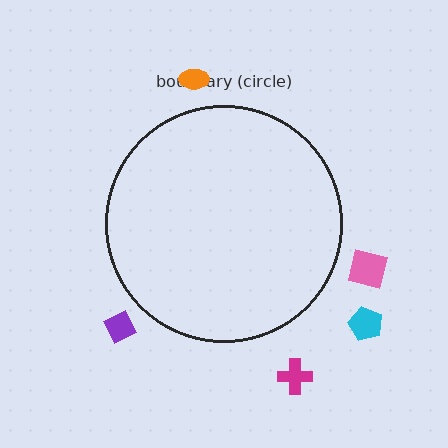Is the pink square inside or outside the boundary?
Outside.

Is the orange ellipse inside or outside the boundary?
Outside.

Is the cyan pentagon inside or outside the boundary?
Outside.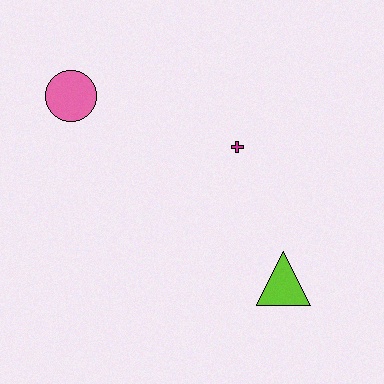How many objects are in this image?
There are 3 objects.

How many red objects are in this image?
There are no red objects.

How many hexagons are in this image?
There are no hexagons.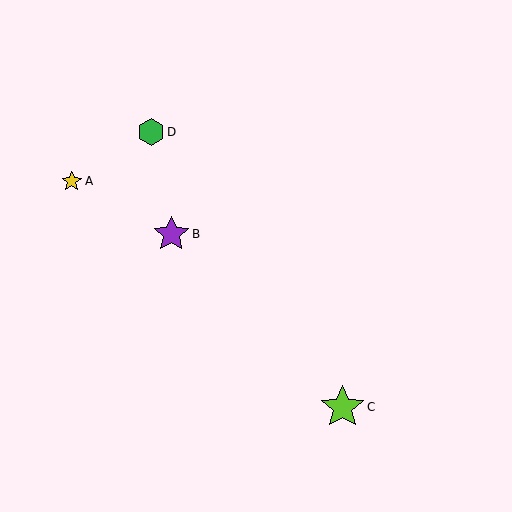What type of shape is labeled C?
Shape C is a lime star.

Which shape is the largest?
The lime star (labeled C) is the largest.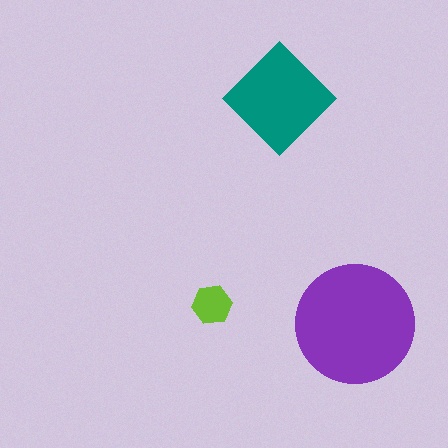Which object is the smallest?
The lime hexagon.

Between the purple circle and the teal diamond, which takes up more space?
The purple circle.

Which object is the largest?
The purple circle.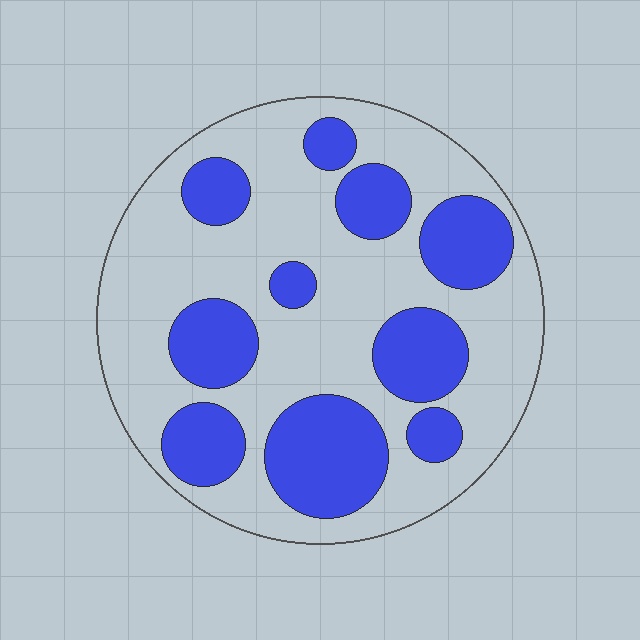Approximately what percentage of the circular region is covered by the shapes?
Approximately 35%.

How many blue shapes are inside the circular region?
10.